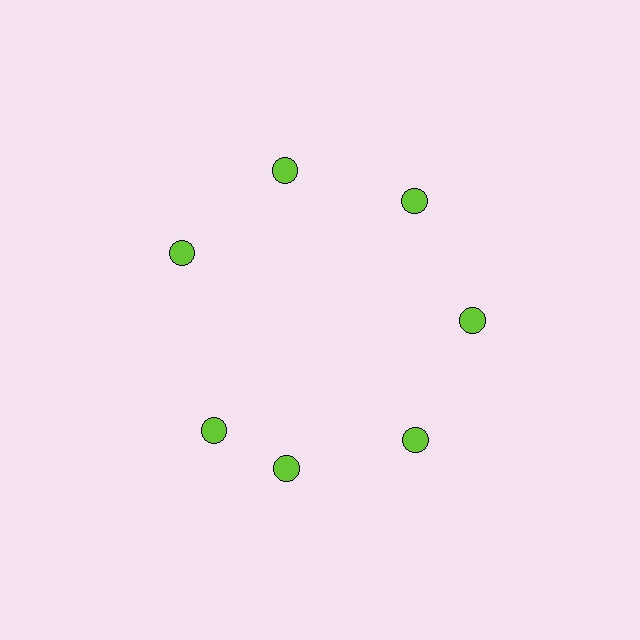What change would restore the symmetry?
The symmetry would be restored by rotating it back into even spacing with its neighbors so that all 7 circles sit at equal angles and equal distance from the center.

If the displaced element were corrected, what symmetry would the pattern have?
It would have 7-fold rotational symmetry — the pattern would map onto itself every 51 degrees.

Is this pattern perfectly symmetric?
No. The 7 lime circles are arranged in a ring, but one element near the 8 o'clock position is rotated out of alignment along the ring, breaking the 7-fold rotational symmetry.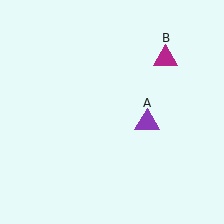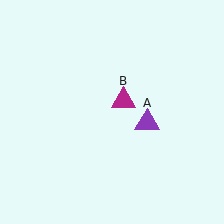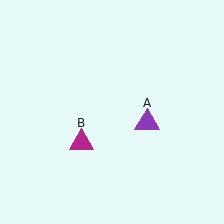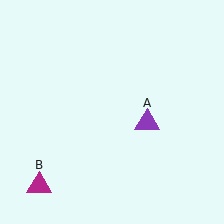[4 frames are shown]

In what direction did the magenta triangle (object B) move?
The magenta triangle (object B) moved down and to the left.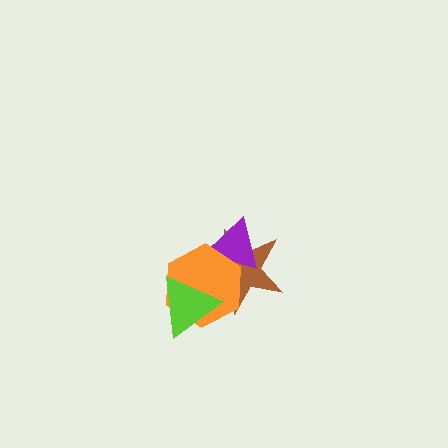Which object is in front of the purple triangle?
The orange hexagon is in front of the purple triangle.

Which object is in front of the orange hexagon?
The lime triangle is in front of the orange hexagon.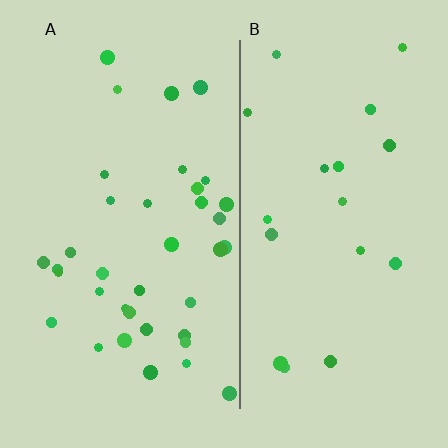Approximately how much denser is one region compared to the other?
Approximately 2.0× — region A over region B.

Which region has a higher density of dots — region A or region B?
A (the left).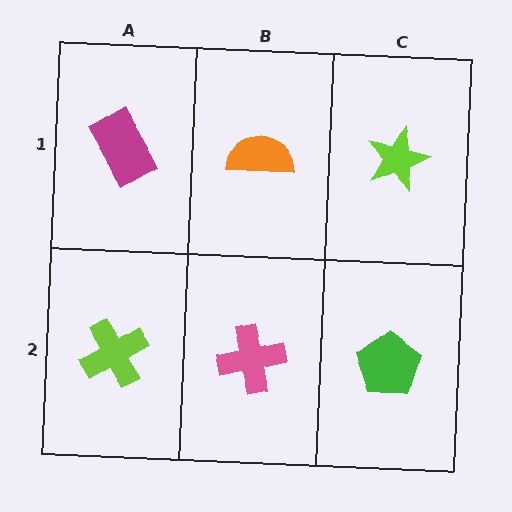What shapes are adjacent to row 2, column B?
An orange semicircle (row 1, column B), a lime cross (row 2, column A), a green pentagon (row 2, column C).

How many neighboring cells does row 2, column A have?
2.